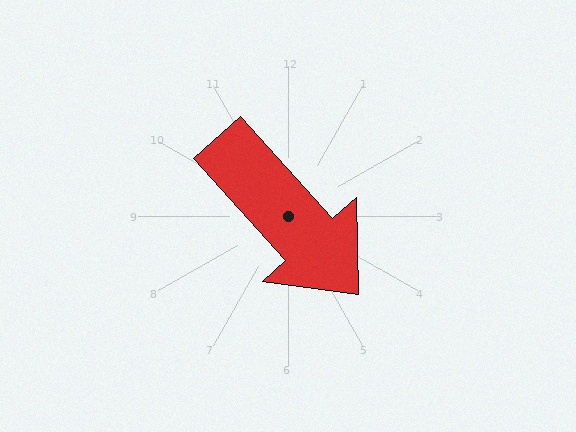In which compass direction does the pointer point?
Southeast.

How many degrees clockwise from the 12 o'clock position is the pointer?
Approximately 138 degrees.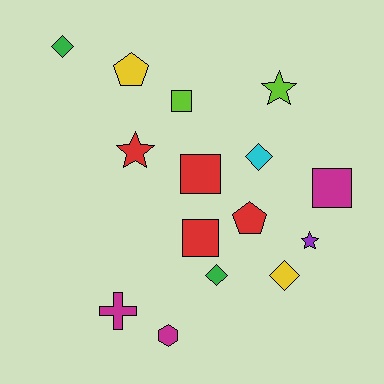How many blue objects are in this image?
There are no blue objects.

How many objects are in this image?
There are 15 objects.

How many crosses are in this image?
There is 1 cross.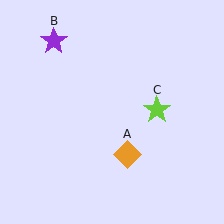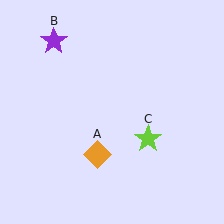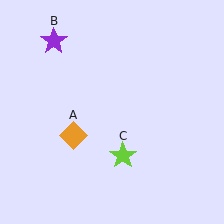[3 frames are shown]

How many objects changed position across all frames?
2 objects changed position: orange diamond (object A), lime star (object C).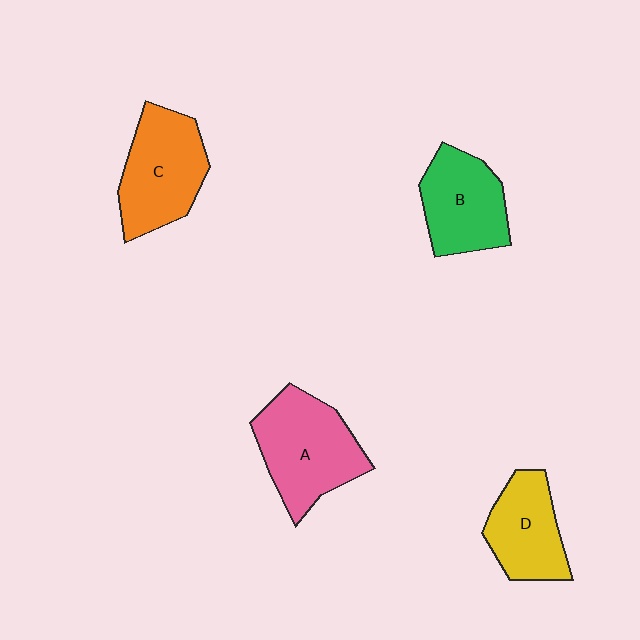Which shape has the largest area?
Shape A (pink).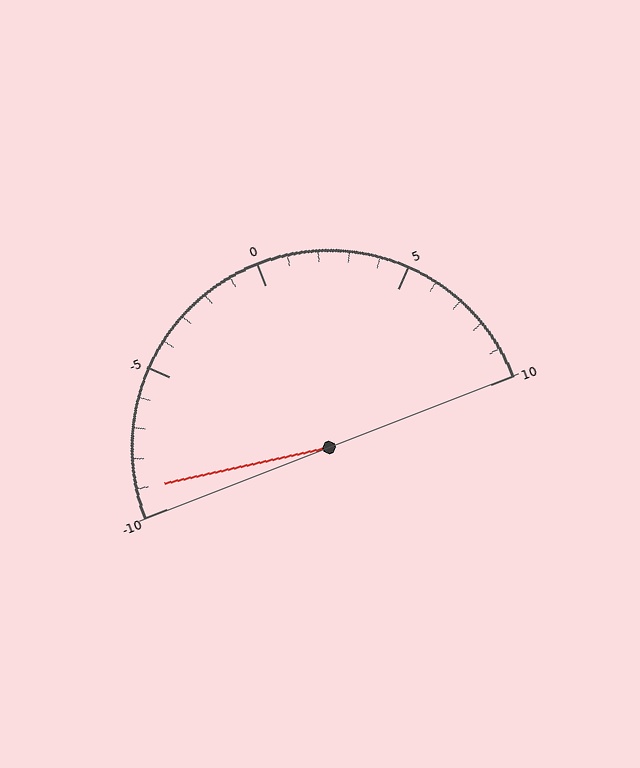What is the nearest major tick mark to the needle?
The nearest major tick mark is -10.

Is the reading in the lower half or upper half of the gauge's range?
The reading is in the lower half of the range (-10 to 10).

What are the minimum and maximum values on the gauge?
The gauge ranges from -10 to 10.